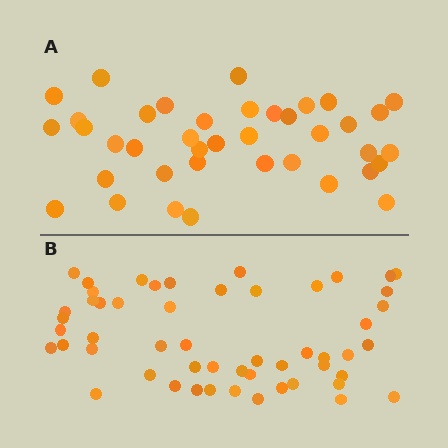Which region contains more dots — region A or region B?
Region B (the bottom region) has more dots.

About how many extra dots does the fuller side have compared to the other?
Region B has approximately 15 more dots than region A.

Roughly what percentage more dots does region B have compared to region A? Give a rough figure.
About 35% more.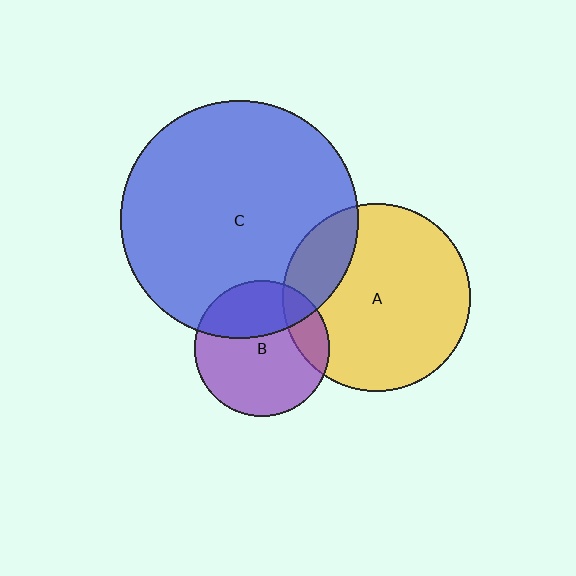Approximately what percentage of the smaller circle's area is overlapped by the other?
Approximately 35%.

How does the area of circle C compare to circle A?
Approximately 1.6 times.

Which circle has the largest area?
Circle C (blue).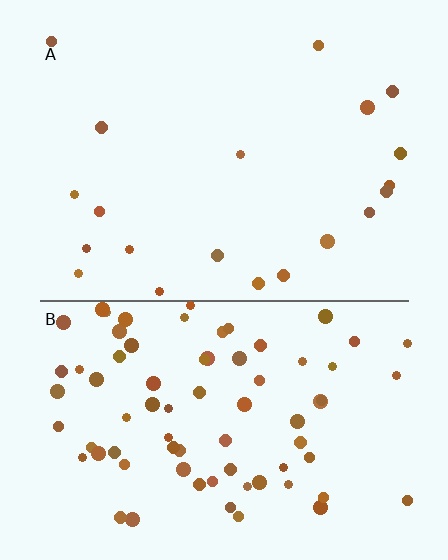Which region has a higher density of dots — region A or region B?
B (the bottom).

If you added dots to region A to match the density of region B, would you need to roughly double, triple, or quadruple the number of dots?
Approximately quadruple.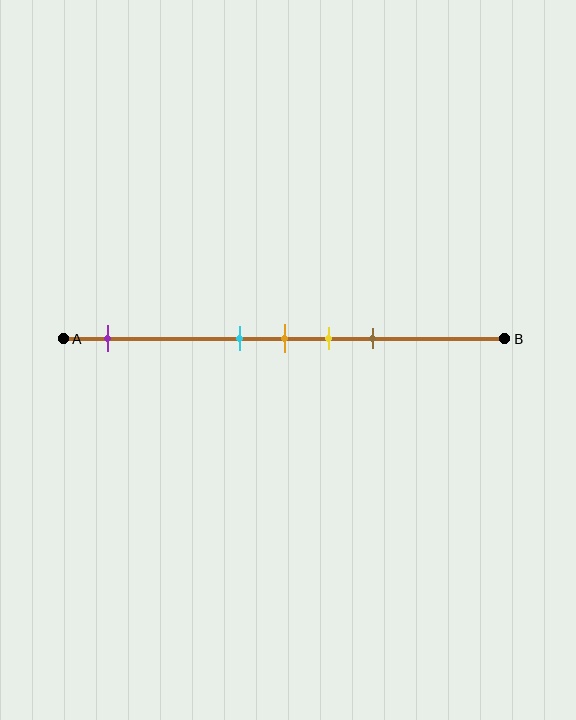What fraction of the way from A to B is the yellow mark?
The yellow mark is approximately 60% (0.6) of the way from A to B.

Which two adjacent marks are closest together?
The cyan and orange marks are the closest adjacent pair.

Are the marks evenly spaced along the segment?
No, the marks are not evenly spaced.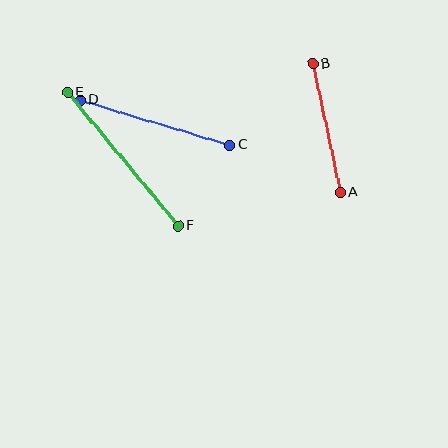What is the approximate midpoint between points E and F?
The midpoint is at approximately (123, 159) pixels.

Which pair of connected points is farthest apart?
Points E and F are farthest apart.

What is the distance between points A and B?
The distance is approximately 131 pixels.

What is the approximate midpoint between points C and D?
The midpoint is at approximately (155, 122) pixels.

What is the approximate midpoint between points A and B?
The midpoint is at approximately (327, 128) pixels.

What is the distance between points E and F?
The distance is approximately 173 pixels.